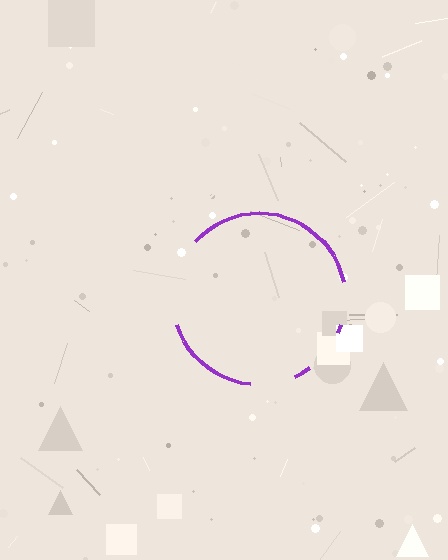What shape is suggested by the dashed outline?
The dashed outline suggests a circle.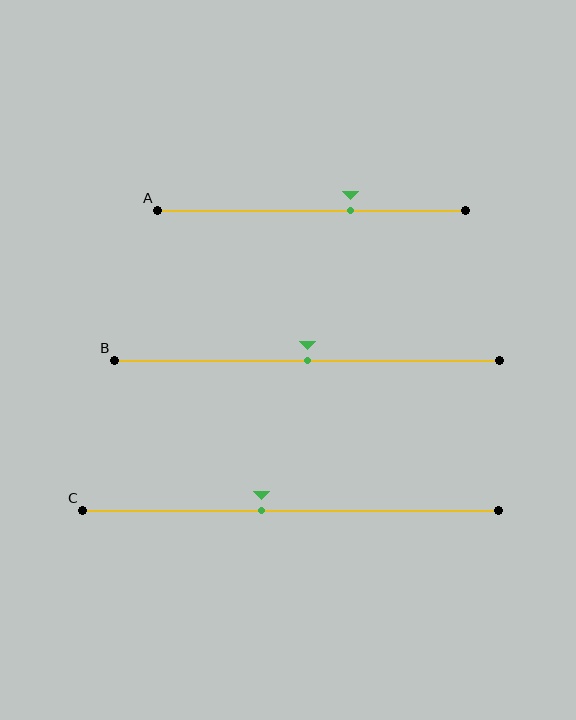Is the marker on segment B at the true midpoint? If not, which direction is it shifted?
Yes, the marker on segment B is at the true midpoint.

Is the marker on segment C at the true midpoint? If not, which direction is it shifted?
No, the marker on segment C is shifted to the left by about 7% of the segment length.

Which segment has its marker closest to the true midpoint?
Segment B has its marker closest to the true midpoint.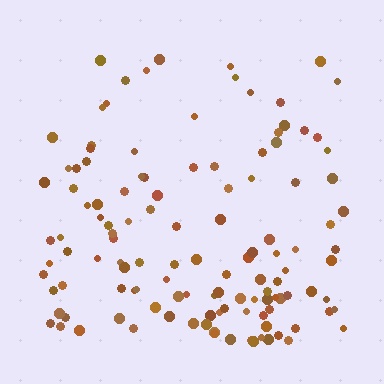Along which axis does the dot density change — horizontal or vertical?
Vertical.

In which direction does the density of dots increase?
From top to bottom, with the bottom side densest.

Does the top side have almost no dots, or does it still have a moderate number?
Still a moderate number, just noticeably fewer than the bottom.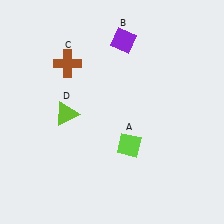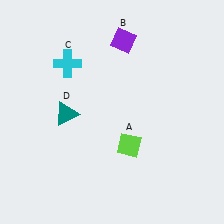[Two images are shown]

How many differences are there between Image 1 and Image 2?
There are 2 differences between the two images.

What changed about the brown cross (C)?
In Image 1, C is brown. In Image 2, it changed to cyan.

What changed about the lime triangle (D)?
In Image 1, D is lime. In Image 2, it changed to teal.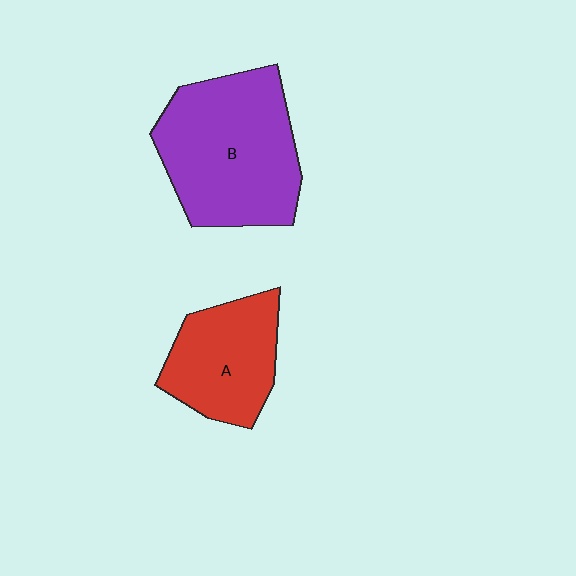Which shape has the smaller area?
Shape A (red).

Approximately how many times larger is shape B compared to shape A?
Approximately 1.6 times.